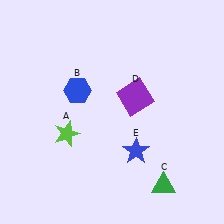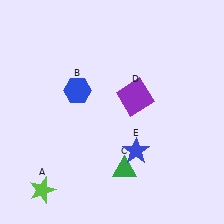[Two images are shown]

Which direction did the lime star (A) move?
The lime star (A) moved down.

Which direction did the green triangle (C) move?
The green triangle (C) moved left.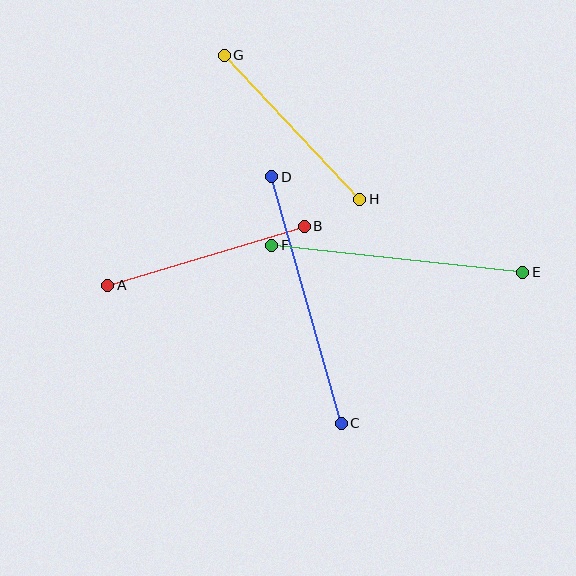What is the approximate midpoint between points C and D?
The midpoint is at approximately (306, 300) pixels.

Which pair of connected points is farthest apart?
Points C and D are farthest apart.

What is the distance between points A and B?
The distance is approximately 205 pixels.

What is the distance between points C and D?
The distance is approximately 256 pixels.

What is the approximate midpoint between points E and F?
The midpoint is at approximately (397, 259) pixels.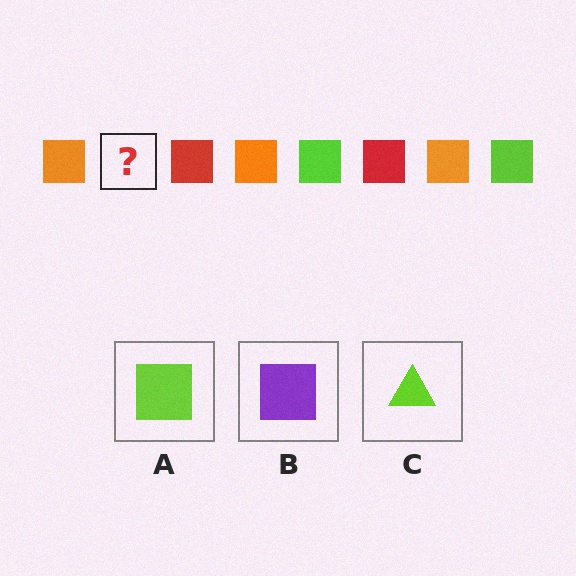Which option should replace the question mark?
Option A.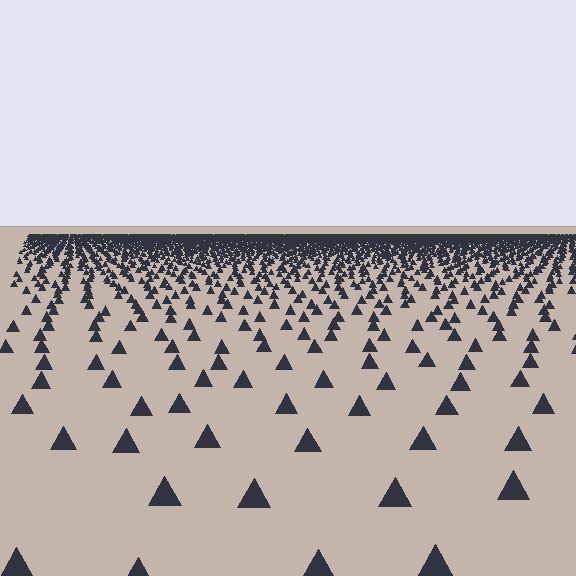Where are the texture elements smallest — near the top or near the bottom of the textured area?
Near the top.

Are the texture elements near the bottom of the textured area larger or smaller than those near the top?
Larger. Near the bottom, elements are closer to the viewer and appear at a bigger on-screen size.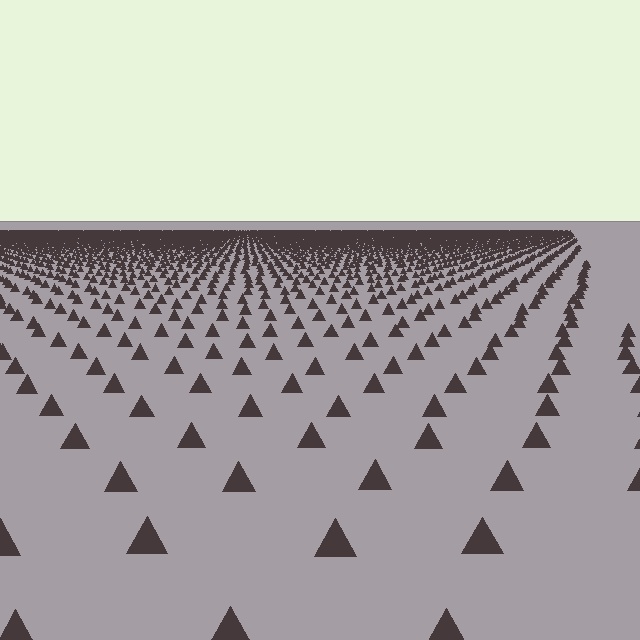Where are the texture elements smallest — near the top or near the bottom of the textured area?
Near the top.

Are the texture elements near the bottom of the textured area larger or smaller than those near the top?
Larger. Near the bottom, elements are closer to the viewer and appear at a bigger on-screen size.